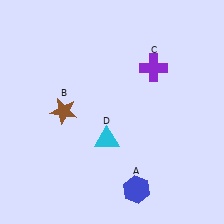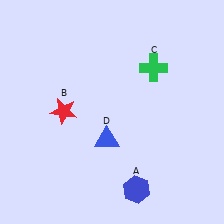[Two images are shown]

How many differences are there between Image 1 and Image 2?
There are 3 differences between the two images.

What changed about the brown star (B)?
In Image 1, B is brown. In Image 2, it changed to red.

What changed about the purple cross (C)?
In Image 1, C is purple. In Image 2, it changed to green.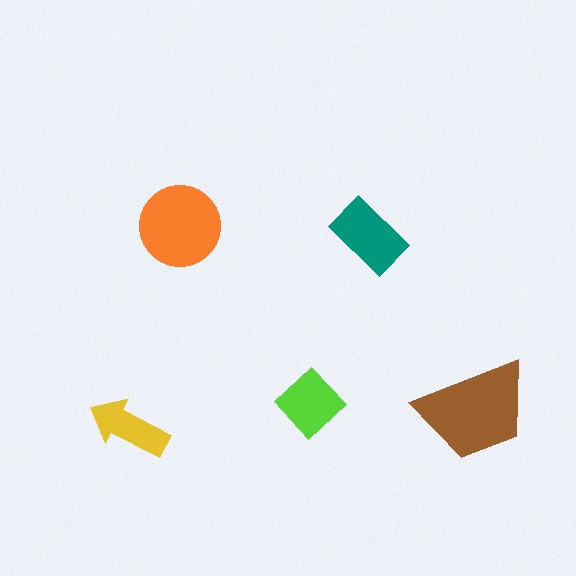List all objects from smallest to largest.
The yellow arrow, the lime diamond, the teal rectangle, the orange circle, the brown trapezoid.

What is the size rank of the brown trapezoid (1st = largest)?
1st.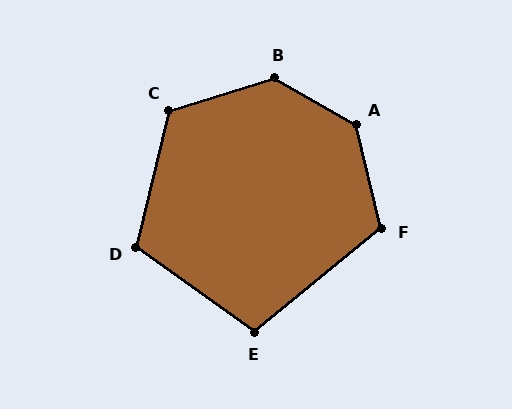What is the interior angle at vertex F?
Approximately 115 degrees (obtuse).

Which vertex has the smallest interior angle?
E, at approximately 105 degrees.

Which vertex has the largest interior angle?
A, at approximately 134 degrees.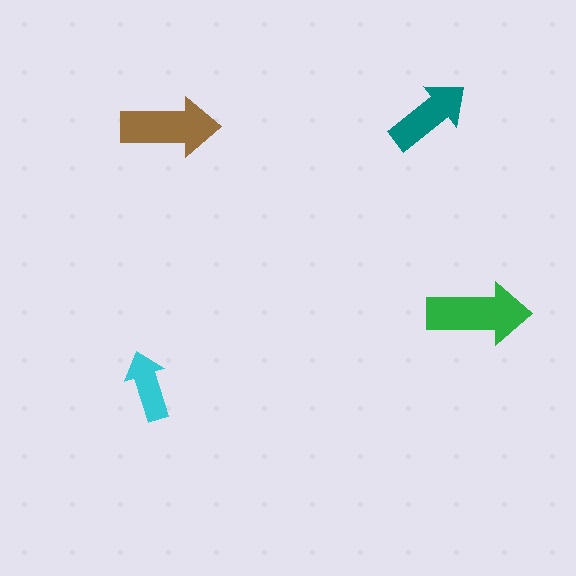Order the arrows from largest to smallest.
the green one, the brown one, the teal one, the cyan one.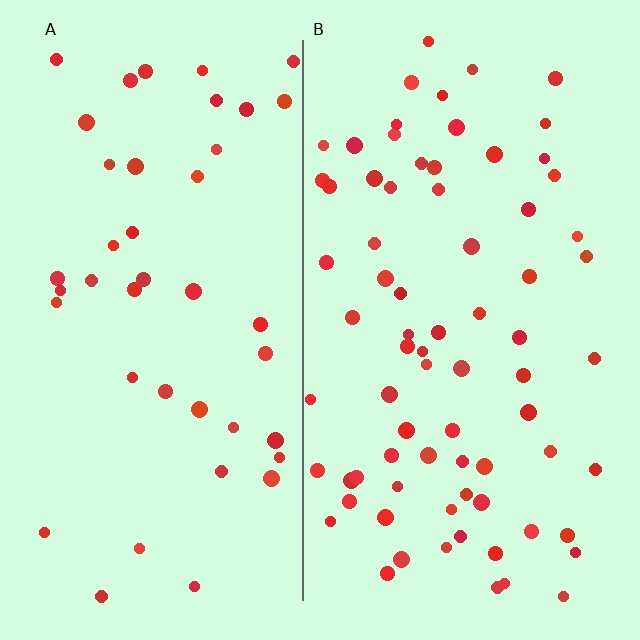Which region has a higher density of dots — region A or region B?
B (the right).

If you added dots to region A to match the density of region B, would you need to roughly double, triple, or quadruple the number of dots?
Approximately double.